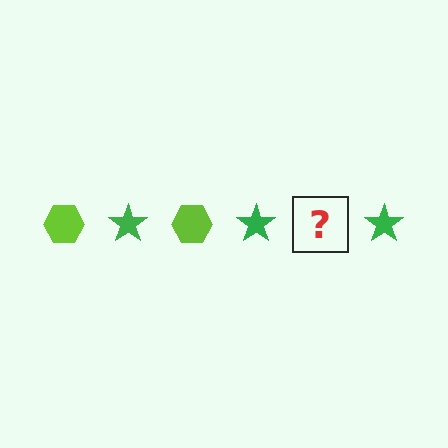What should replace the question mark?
The question mark should be replaced with a lime hexagon.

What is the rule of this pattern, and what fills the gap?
The rule is that the pattern alternates between lime hexagon and green star. The gap should be filled with a lime hexagon.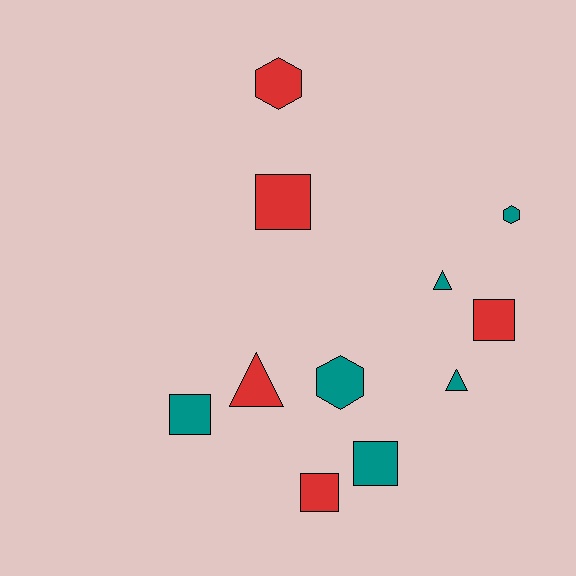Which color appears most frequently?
Teal, with 6 objects.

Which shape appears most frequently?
Square, with 5 objects.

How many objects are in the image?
There are 11 objects.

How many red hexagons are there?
There is 1 red hexagon.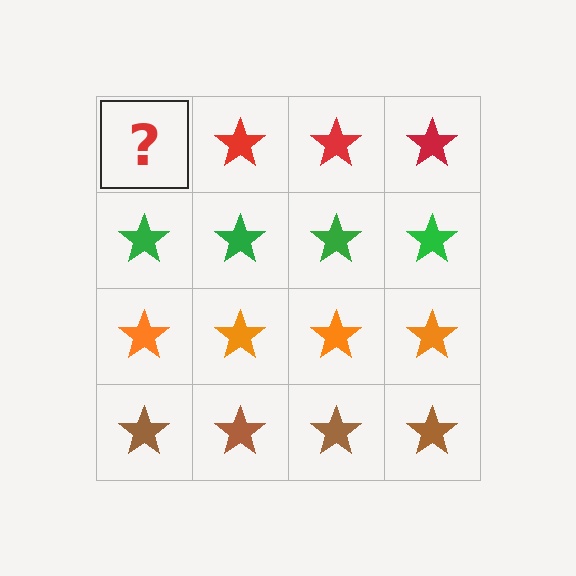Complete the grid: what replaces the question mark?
The question mark should be replaced with a red star.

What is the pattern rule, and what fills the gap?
The rule is that each row has a consistent color. The gap should be filled with a red star.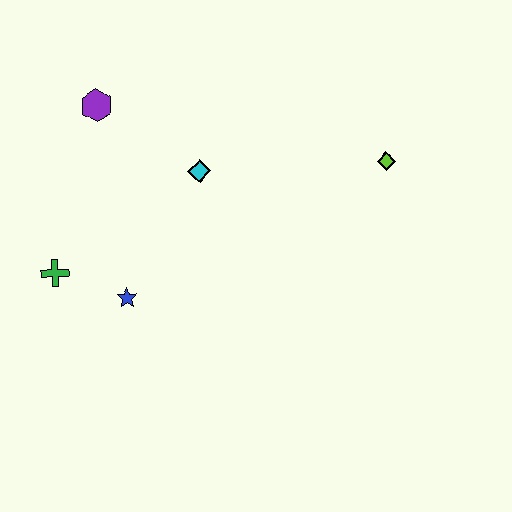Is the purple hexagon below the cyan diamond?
No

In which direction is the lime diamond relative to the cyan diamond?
The lime diamond is to the right of the cyan diamond.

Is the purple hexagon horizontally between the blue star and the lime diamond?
No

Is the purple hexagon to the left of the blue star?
Yes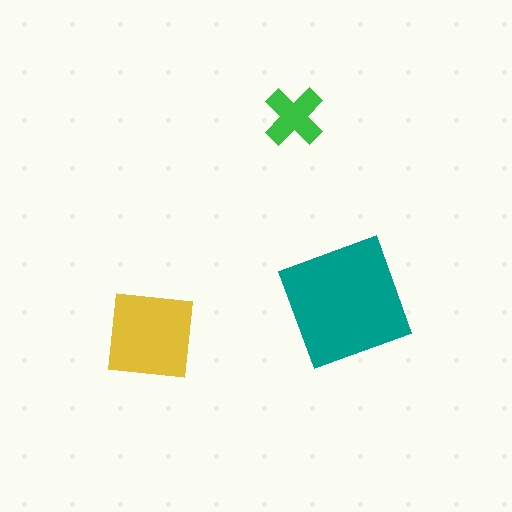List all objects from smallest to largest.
The green cross, the yellow square, the teal square.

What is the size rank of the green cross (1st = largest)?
3rd.